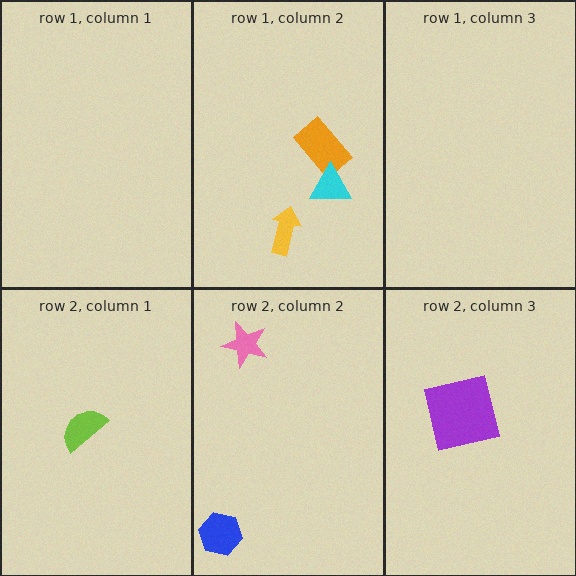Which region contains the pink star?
The row 2, column 2 region.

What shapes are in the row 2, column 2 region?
The blue hexagon, the pink star.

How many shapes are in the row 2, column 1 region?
1.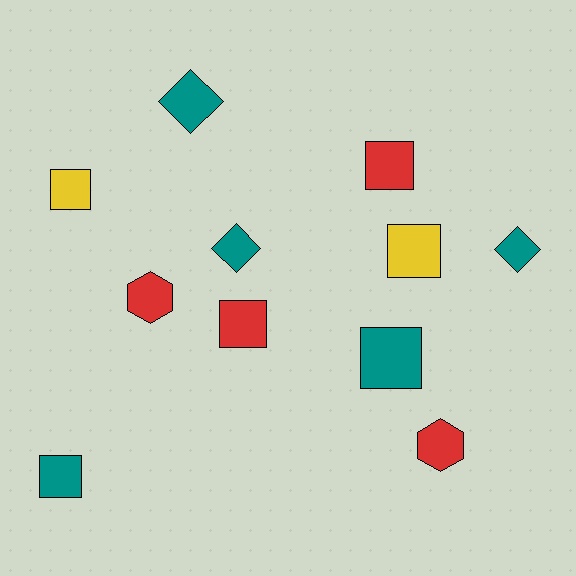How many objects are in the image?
There are 11 objects.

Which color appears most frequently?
Teal, with 5 objects.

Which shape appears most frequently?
Square, with 6 objects.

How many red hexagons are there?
There are 2 red hexagons.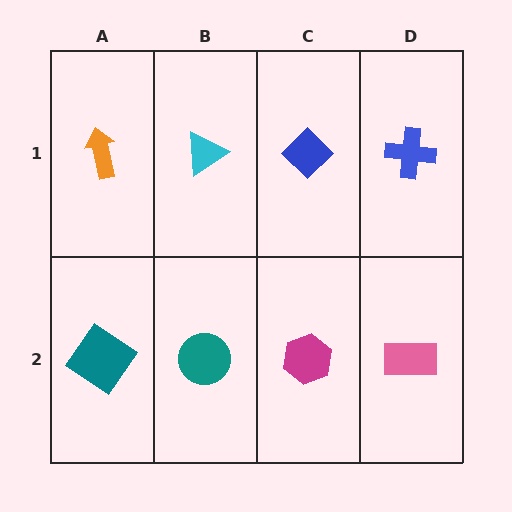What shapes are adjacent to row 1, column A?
A teal diamond (row 2, column A), a cyan triangle (row 1, column B).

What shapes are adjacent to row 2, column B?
A cyan triangle (row 1, column B), a teal diamond (row 2, column A), a magenta hexagon (row 2, column C).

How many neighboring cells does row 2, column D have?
2.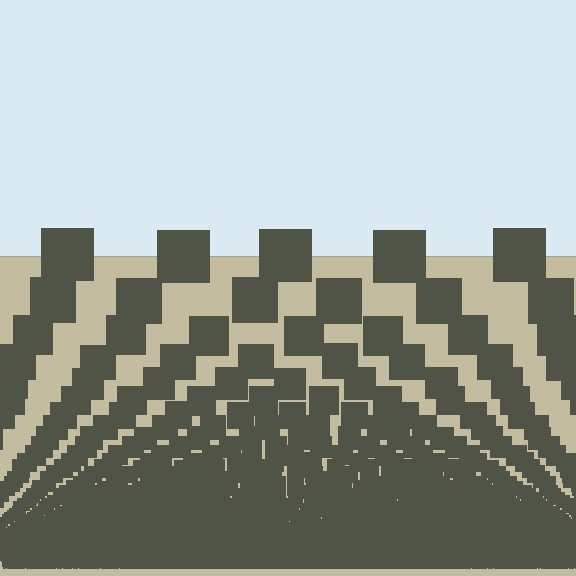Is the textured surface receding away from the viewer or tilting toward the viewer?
The surface appears to tilt toward the viewer. Texture elements get larger and sparser toward the top.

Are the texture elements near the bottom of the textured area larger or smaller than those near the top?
Smaller. The gradient is inverted — elements near the bottom are smaller and denser.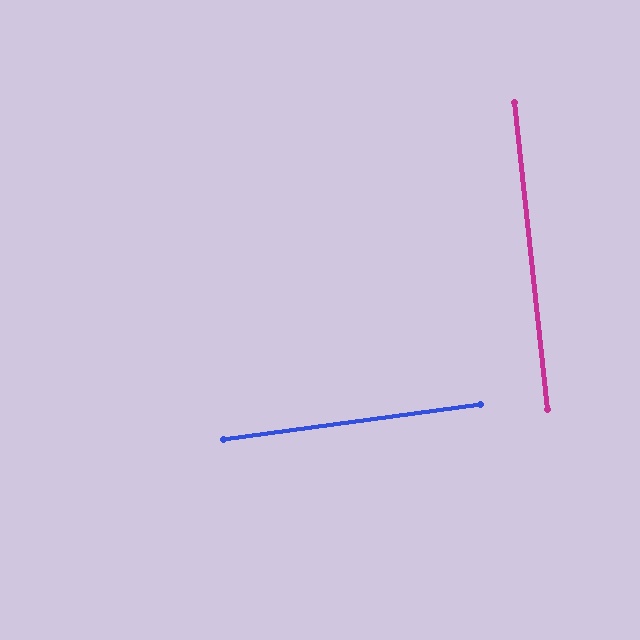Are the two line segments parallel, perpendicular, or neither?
Perpendicular — they meet at approximately 88°.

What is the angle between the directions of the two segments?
Approximately 88 degrees.